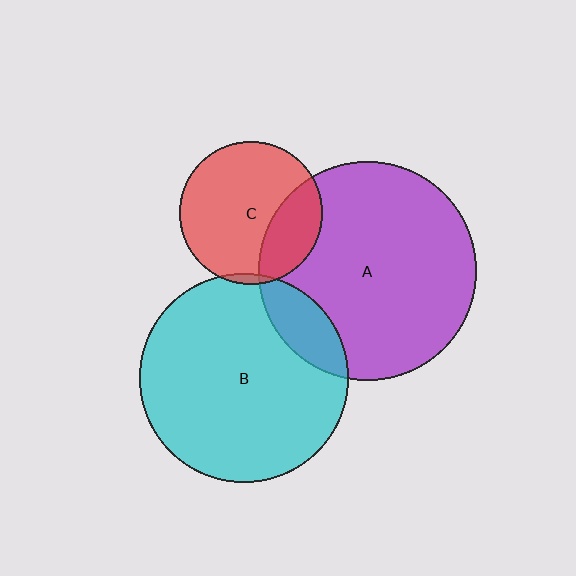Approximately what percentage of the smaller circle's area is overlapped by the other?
Approximately 15%.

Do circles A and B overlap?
Yes.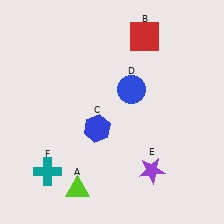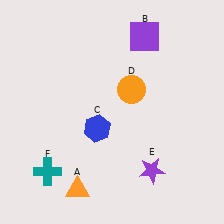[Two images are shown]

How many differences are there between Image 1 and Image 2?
There are 3 differences between the two images.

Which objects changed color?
A changed from lime to orange. B changed from red to purple. D changed from blue to orange.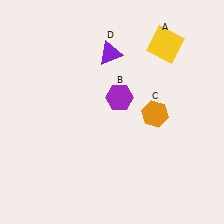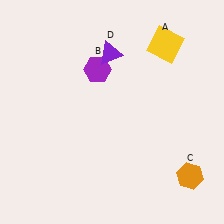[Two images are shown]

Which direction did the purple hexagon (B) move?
The purple hexagon (B) moved up.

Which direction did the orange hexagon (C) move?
The orange hexagon (C) moved down.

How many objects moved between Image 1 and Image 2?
2 objects moved between the two images.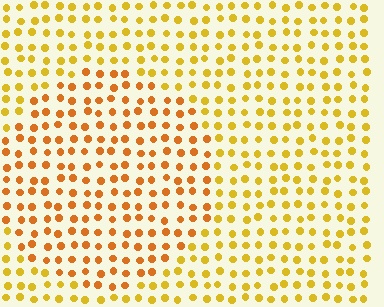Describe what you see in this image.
The image is filled with small yellow elements in a uniform arrangement. A circle-shaped region is visible where the elements are tinted to a slightly different hue, forming a subtle color boundary.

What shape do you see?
I see a circle.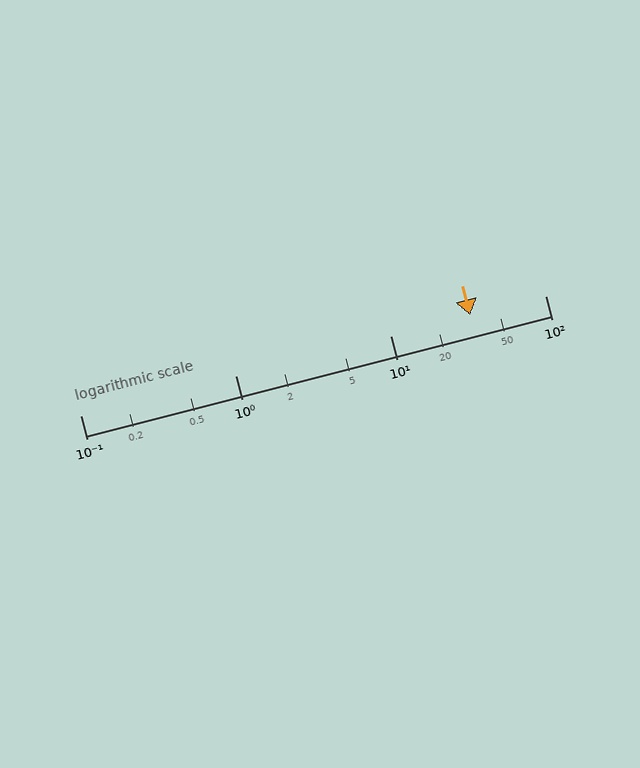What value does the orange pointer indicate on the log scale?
The pointer indicates approximately 33.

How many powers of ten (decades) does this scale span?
The scale spans 3 decades, from 0.1 to 100.